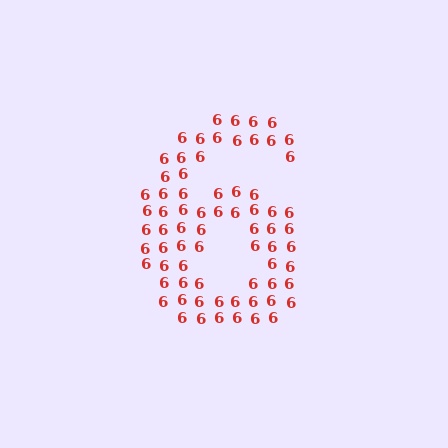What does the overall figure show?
The overall figure shows the digit 6.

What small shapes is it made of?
It is made of small digit 6's.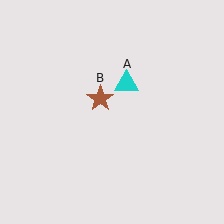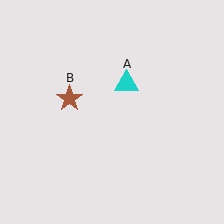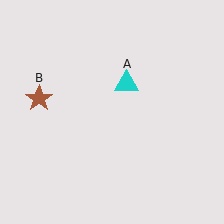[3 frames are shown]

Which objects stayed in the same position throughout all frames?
Cyan triangle (object A) remained stationary.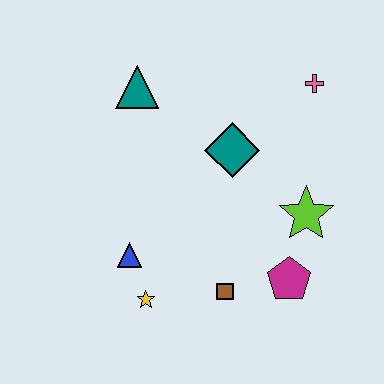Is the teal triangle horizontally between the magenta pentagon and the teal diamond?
No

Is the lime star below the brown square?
No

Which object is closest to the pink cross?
The teal diamond is closest to the pink cross.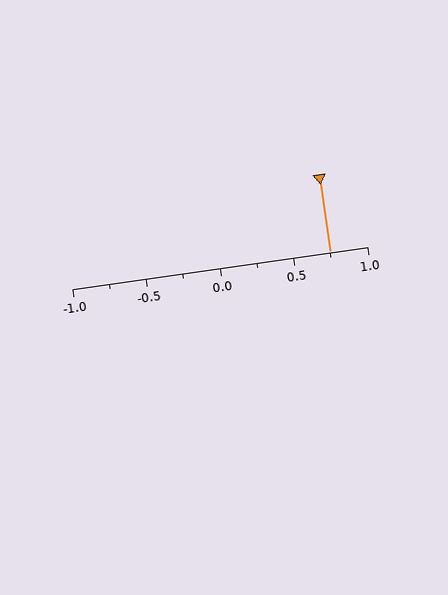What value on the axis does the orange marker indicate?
The marker indicates approximately 0.75.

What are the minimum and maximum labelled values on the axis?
The axis runs from -1.0 to 1.0.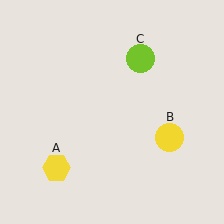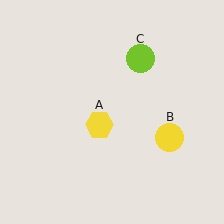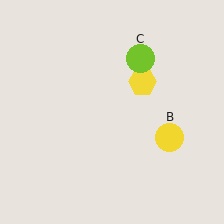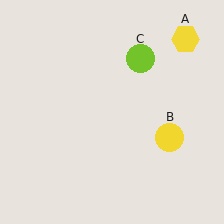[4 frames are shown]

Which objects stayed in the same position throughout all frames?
Yellow circle (object B) and lime circle (object C) remained stationary.